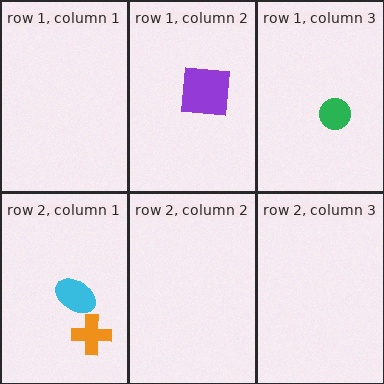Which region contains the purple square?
The row 1, column 2 region.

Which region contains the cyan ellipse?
The row 2, column 1 region.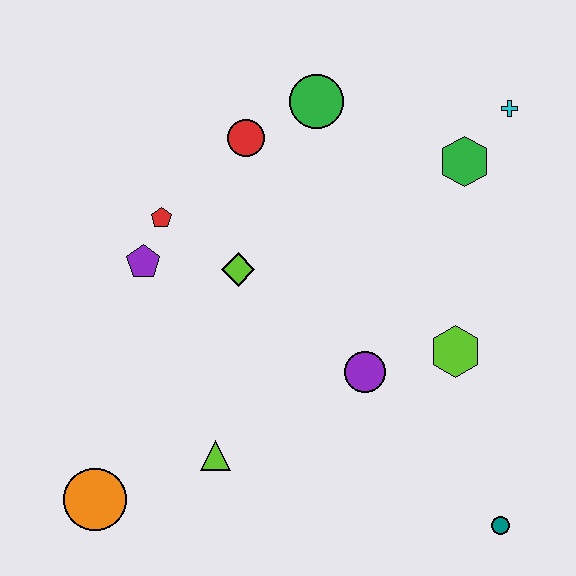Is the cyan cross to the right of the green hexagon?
Yes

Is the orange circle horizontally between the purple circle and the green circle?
No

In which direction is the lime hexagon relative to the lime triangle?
The lime hexagon is to the right of the lime triangle.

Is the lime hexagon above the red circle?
No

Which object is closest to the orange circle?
The lime triangle is closest to the orange circle.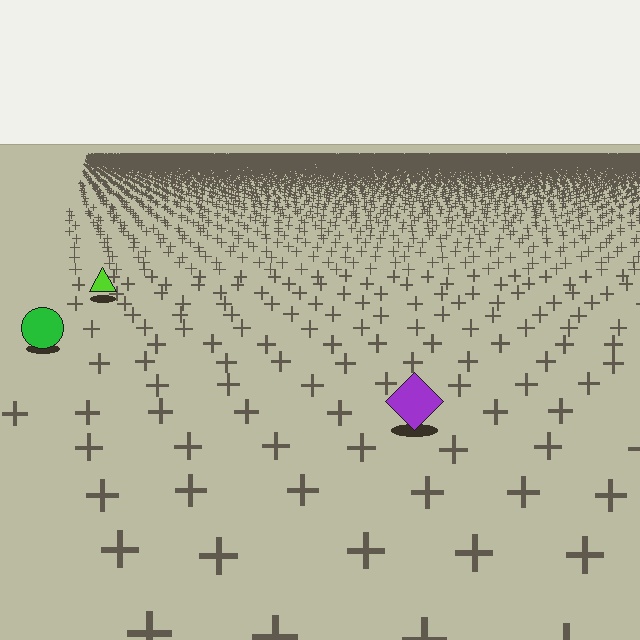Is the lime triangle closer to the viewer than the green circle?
No. The green circle is closer — you can tell from the texture gradient: the ground texture is coarser near it.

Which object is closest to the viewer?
The purple diamond is closest. The texture marks near it are larger and more spread out.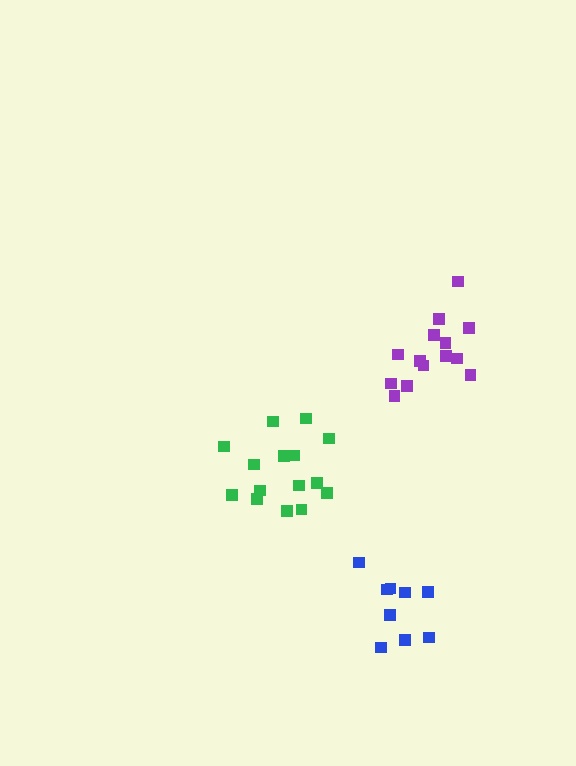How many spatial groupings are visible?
There are 3 spatial groupings.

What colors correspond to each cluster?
The clusters are colored: blue, purple, green.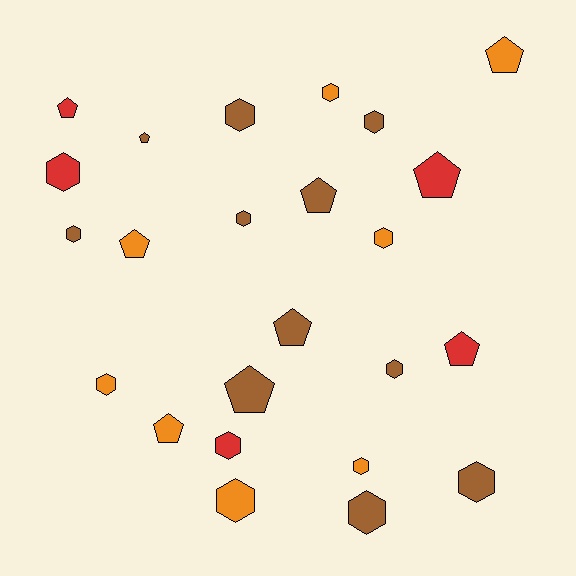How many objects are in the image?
There are 24 objects.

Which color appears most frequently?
Brown, with 11 objects.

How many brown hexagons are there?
There are 7 brown hexagons.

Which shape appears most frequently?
Hexagon, with 14 objects.